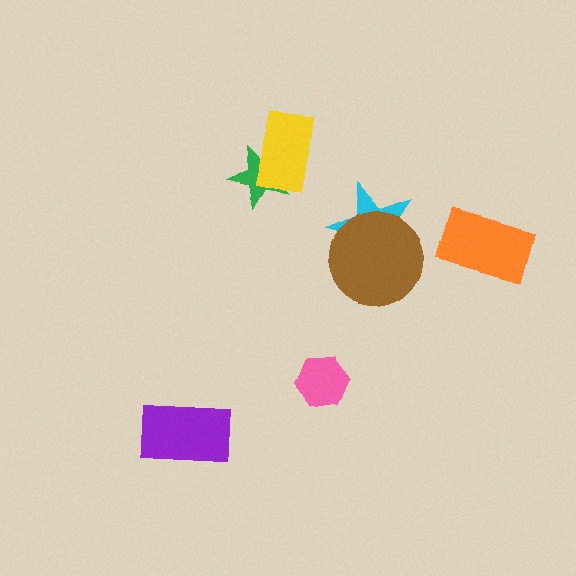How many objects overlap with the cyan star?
1 object overlaps with the cyan star.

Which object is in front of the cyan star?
The brown circle is in front of the cyan star.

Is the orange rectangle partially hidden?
No, no other shape covers it.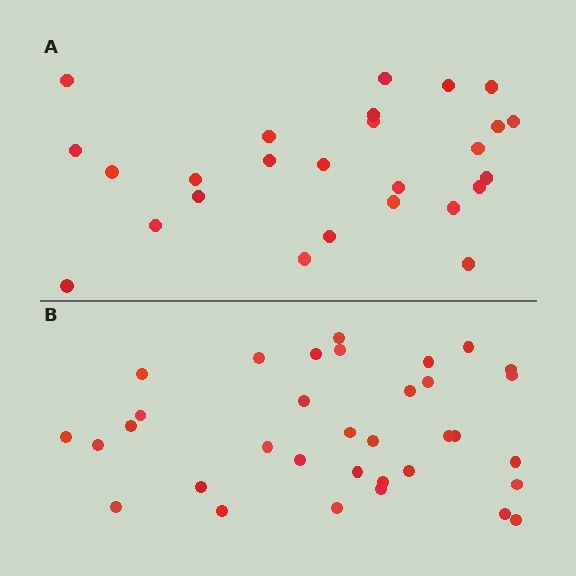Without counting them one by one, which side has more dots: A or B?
Region B (the bottom region) has more dots.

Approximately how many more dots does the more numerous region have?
Region B has roughly 8 or so more dots than region A.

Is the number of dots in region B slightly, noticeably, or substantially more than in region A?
Region B has noticeably more, but not dramatically so. The ratio is roughly 1.3 to 1.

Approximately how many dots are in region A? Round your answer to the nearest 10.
About 30 dots. (The exact count is 26, which rounds to 30.)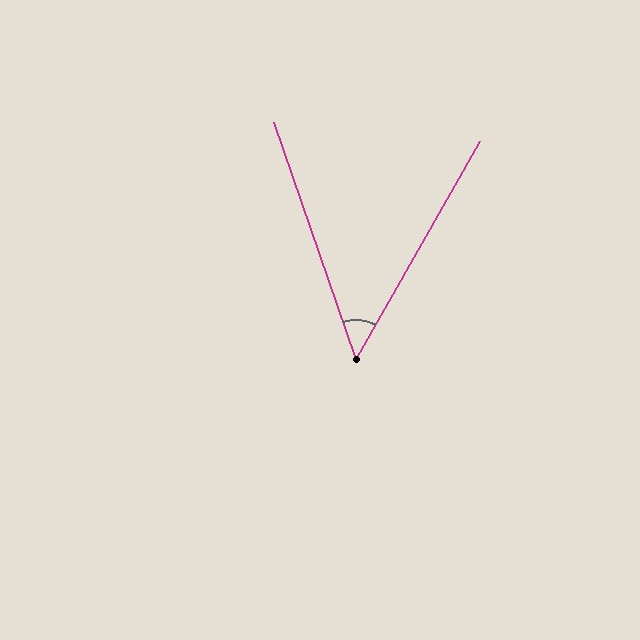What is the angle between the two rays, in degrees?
Approximately 49 degrees.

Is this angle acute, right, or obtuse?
It is acute.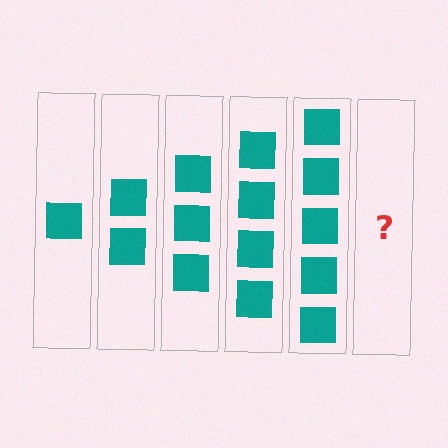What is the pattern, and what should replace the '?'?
The pattern is that each step adds one more square. The '?' should be 6 squares.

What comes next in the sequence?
The next element should be 6 squares.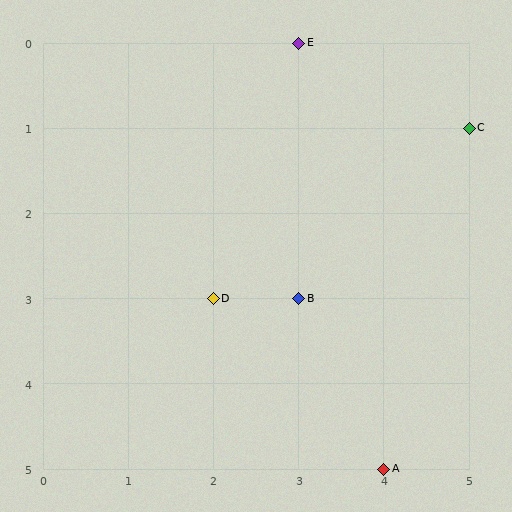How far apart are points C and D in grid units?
Points C and D are 3 columns and 2 rows apart (about 3.6 grid units diagonally).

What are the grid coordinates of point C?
Point C is at grid coordinates (5, 1).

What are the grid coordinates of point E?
Point E is at grid coordinates (3, 0).